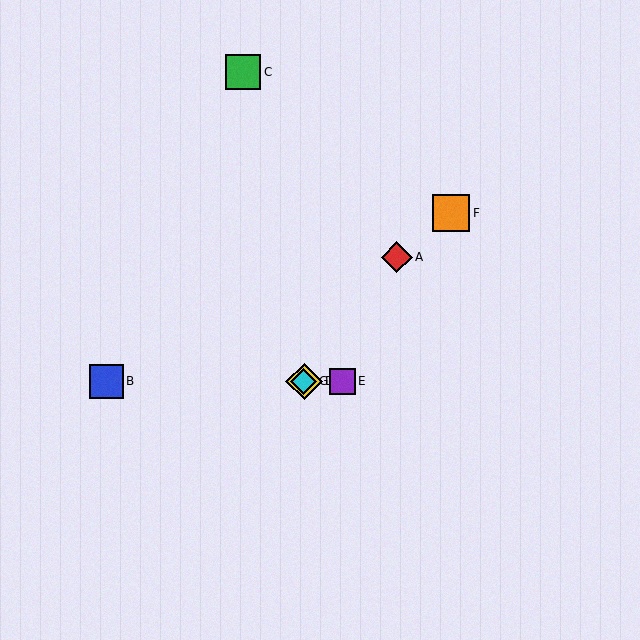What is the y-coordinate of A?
Object A is at y≈257.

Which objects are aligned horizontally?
Objects B, D, E, G are aligned horizontally.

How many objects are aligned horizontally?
4 objects (B, D, E, G) are aligned horizontally.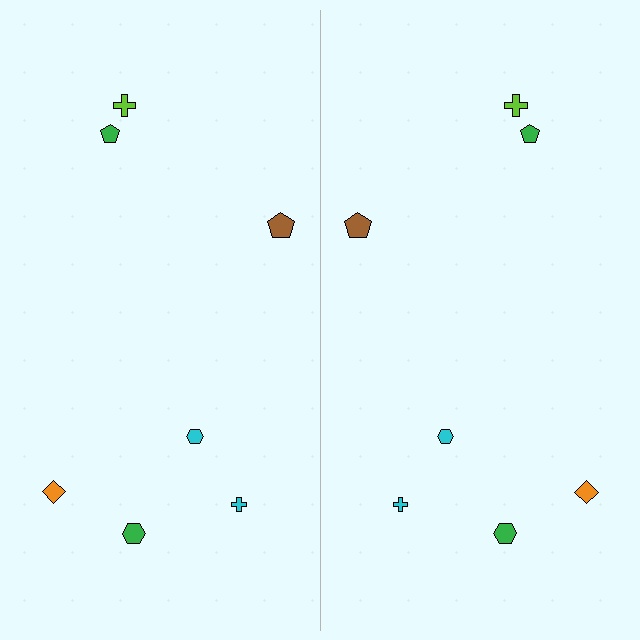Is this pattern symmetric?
Yes, this pattern has bilateral (reflection) symmetry.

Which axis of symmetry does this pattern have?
The pattern has a vertical axis of symmetry running through the center of the image.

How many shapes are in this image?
There are 14 shapes in this image.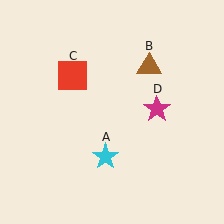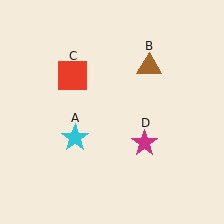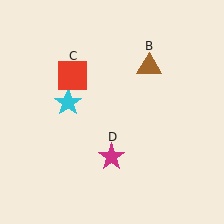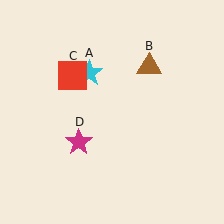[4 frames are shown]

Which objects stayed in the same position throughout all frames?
Brown triangle (object B) and red square (object C) remained stationary.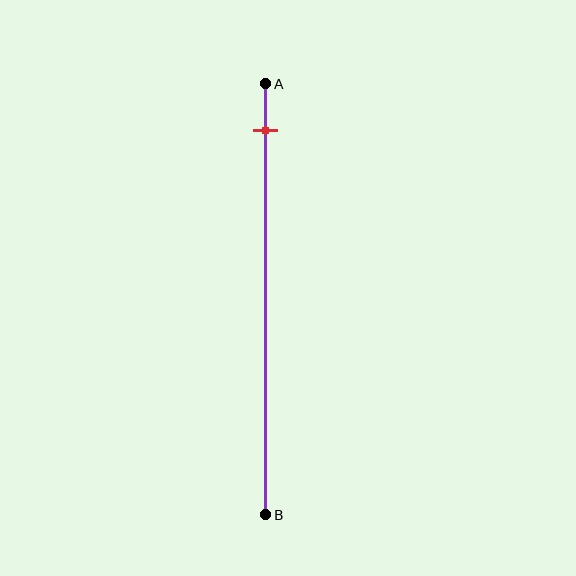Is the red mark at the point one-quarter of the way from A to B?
No, the mark is at about 10% from A, not at the 25% one-quarter point.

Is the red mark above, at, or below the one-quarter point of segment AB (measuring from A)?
The red mark is above the one-quarter point of segment AB.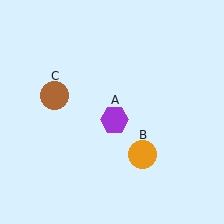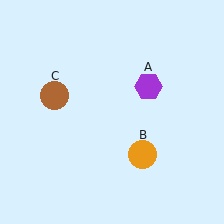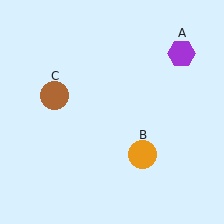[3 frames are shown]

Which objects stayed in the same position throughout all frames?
Orange circle (object B) and brown circle (object C) remained stationary.